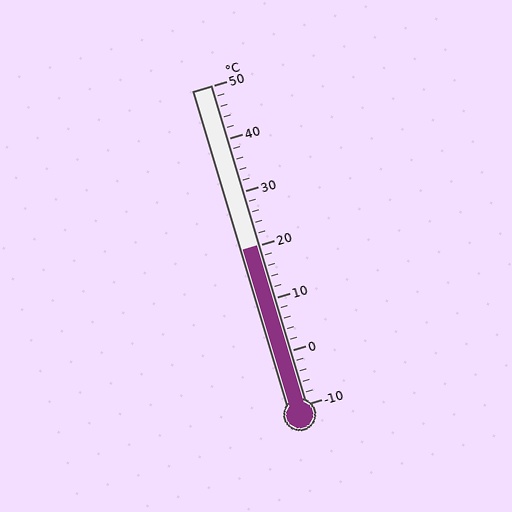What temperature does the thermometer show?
The thermometer shows approximately 20°C.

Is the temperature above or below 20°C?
The temperature is at 20°C.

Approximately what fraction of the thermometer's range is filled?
The thermometer is filled to approximately 50% of its range.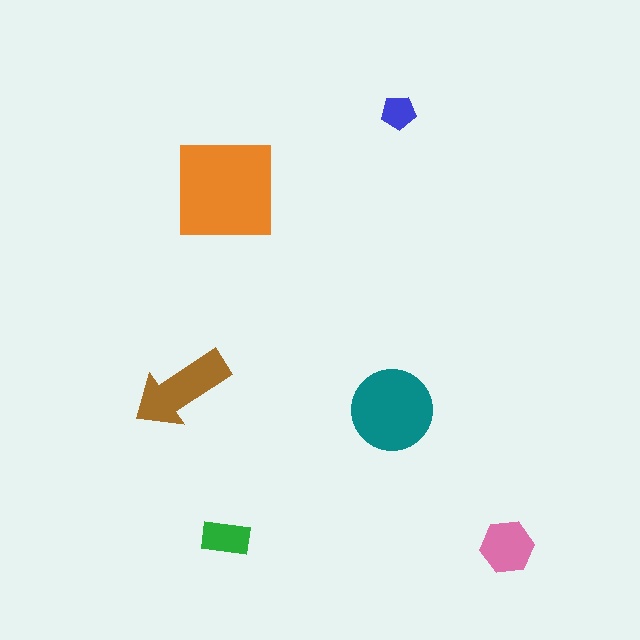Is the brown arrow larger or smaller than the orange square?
Smaller.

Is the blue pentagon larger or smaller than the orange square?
Smaller.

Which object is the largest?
The orange square.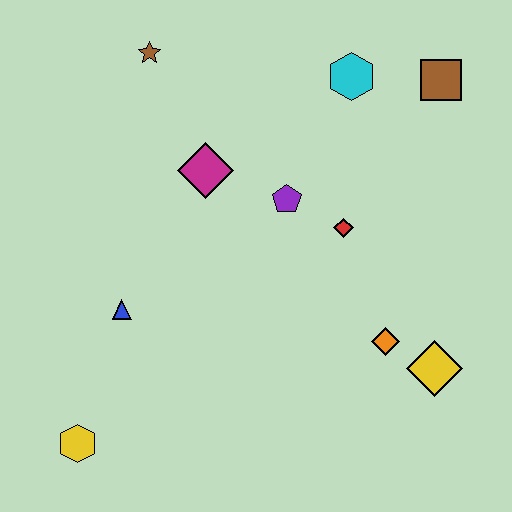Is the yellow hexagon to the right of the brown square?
No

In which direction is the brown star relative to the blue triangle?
The brown star is above the blue triangle.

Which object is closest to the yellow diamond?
The orange diamond is closest to the yellow diamond.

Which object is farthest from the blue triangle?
The brown square is farthest from the blue triangle.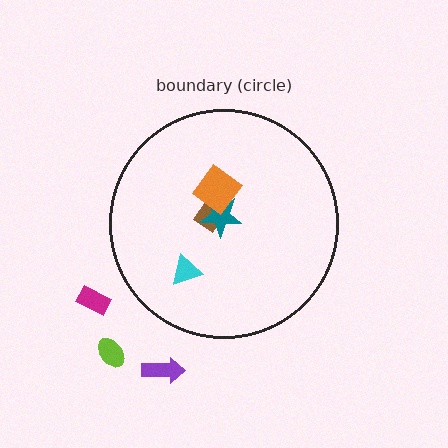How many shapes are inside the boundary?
4 inside, 3 outside.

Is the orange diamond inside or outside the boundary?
Inside.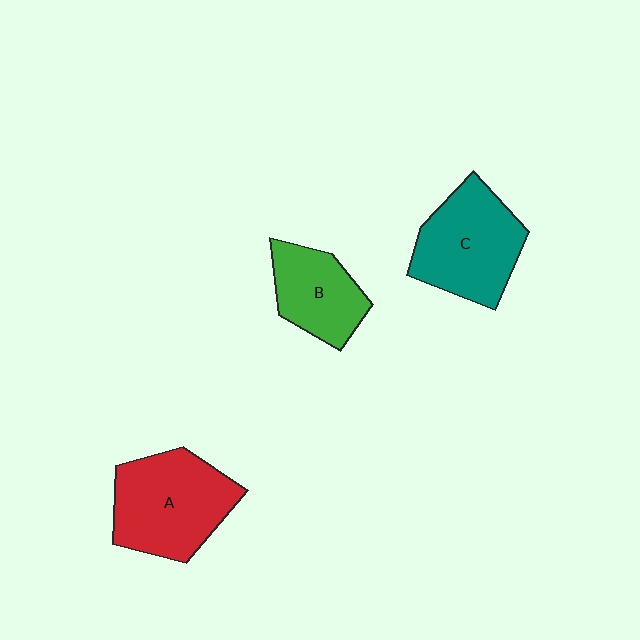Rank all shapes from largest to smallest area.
From largest to smallest: A (red), C (teal), B (green).